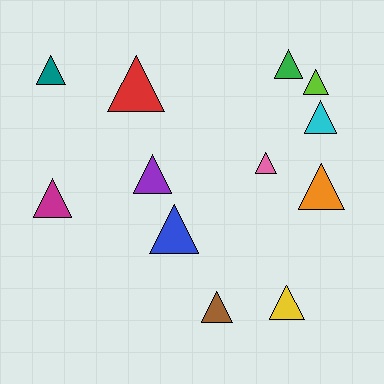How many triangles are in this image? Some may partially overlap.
There are 12 triangles.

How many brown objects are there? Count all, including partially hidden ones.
There is 1 brown object.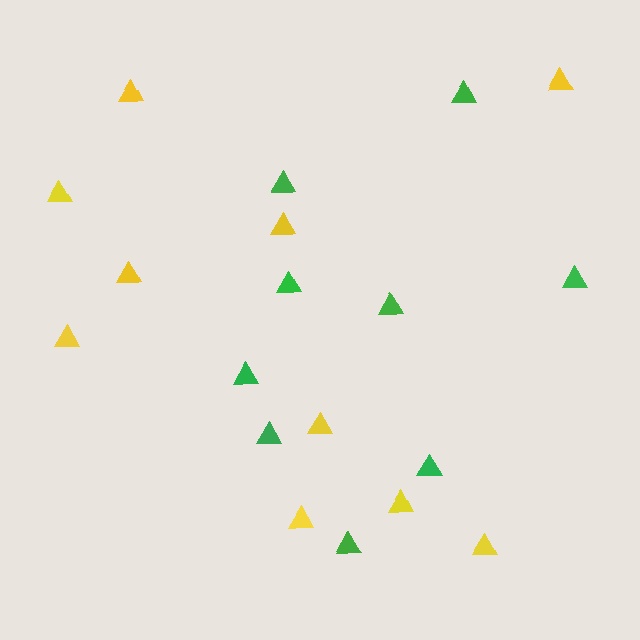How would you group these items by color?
There are 2 groups: one group of yellow triangles (10) and one group of green triangles (9).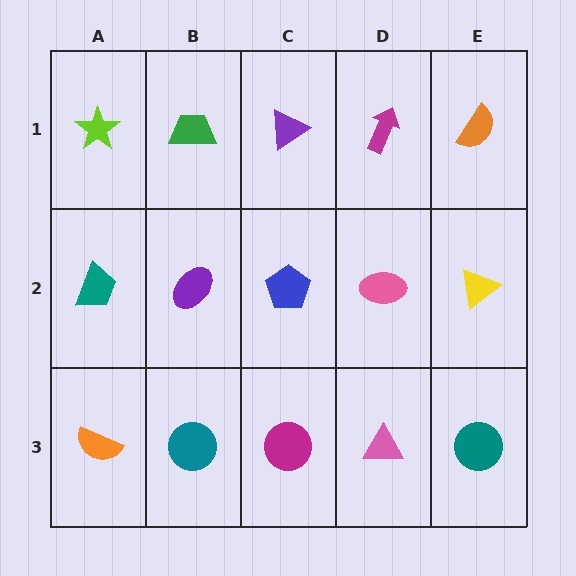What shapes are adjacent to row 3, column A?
A teal trapezoid (row 2, column A), a teal circle (row 3, column B).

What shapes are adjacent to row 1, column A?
A teal trapezoid (row 2, column A), a green trapezoid (row 1, column B).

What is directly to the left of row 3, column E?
A pink triangle.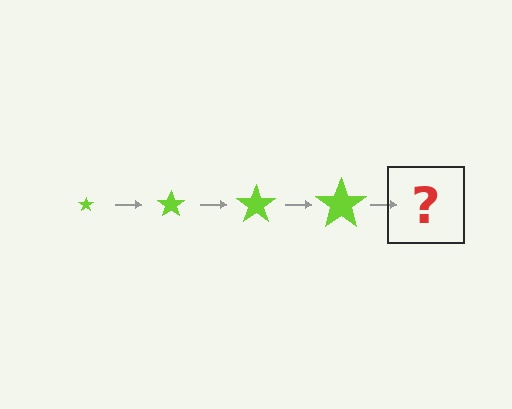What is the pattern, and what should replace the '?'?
The pattern is that the star gets progressively larger each step. The '?' should be a lime star, larger than the previous one.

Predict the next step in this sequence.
The next step is a lime star, larger than the previous one.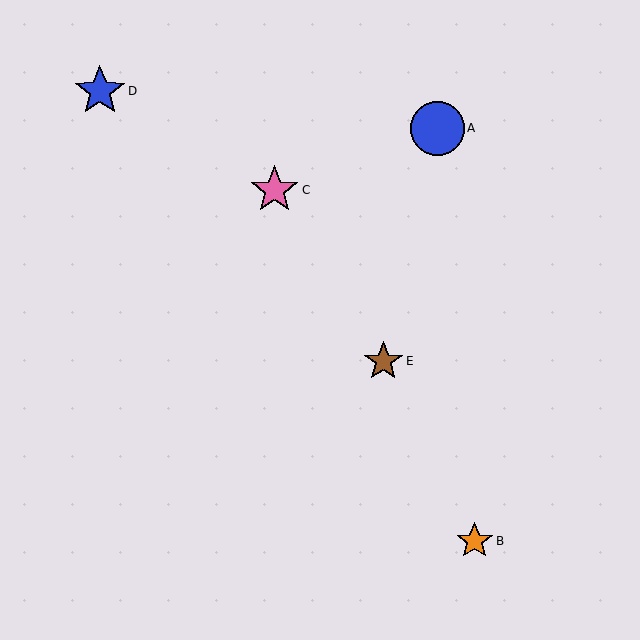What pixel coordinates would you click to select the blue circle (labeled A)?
Click at (437, 128) to select the blue circle A.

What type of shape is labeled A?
Shape A is a blue circle.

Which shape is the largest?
The blue circle (labeled A) is the largest.